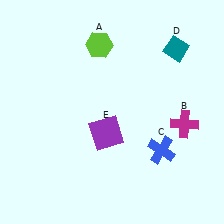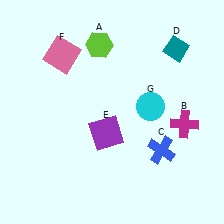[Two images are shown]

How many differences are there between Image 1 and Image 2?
There are 2 differences between the two images.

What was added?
A pink square (F), a cyan circle (G) were added in Image 2.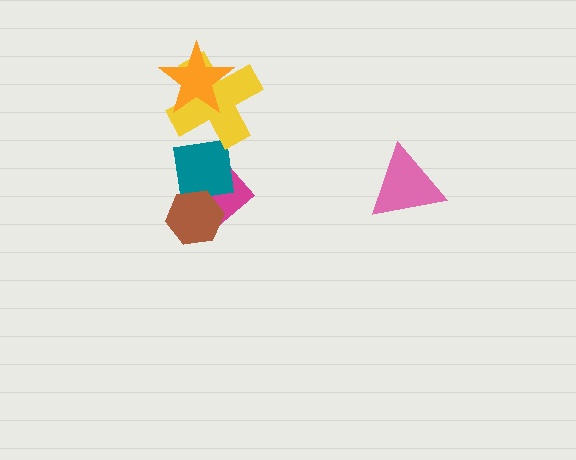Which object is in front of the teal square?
The brown hexagon is in front of the teal square.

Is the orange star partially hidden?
No, no other shape covers it.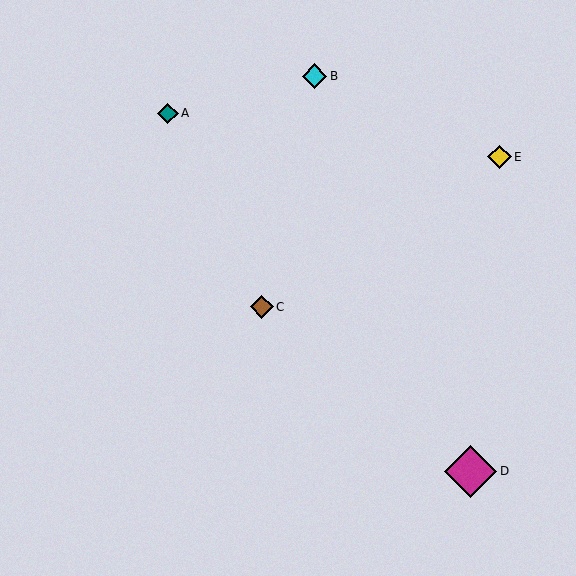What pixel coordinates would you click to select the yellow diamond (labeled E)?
Click at (499, 157) to select the yellow diamond E.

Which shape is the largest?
The magenta diamond (labeled D) is the largest.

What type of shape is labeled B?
Shape B is a cyan diamond.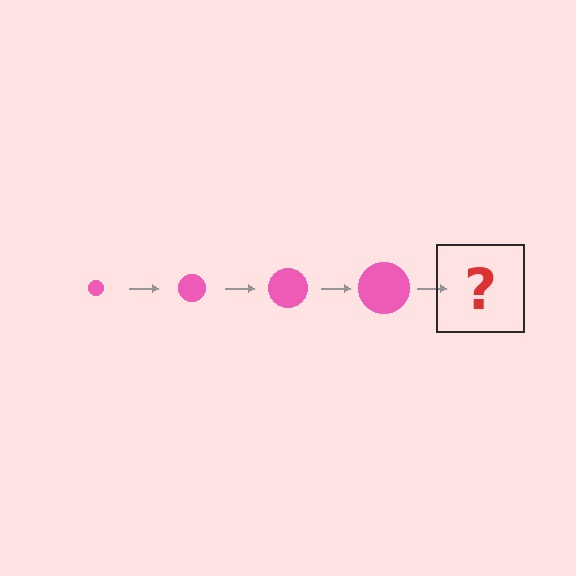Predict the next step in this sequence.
The next step is a pink circle, larger than the previous one.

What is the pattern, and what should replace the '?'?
The pattern is that the circle gets progressively larger each step. The '?' should be a pink circle, larger than the previous one.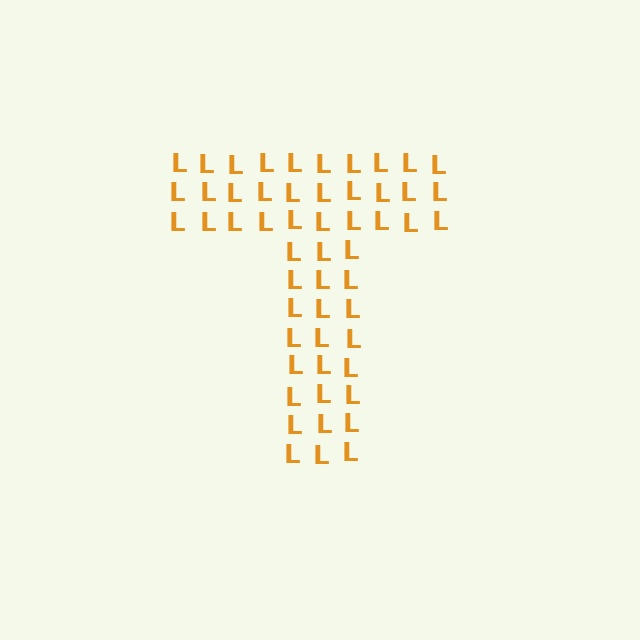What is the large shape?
The large shape is the letter T.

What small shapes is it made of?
It is made of small letter L's.